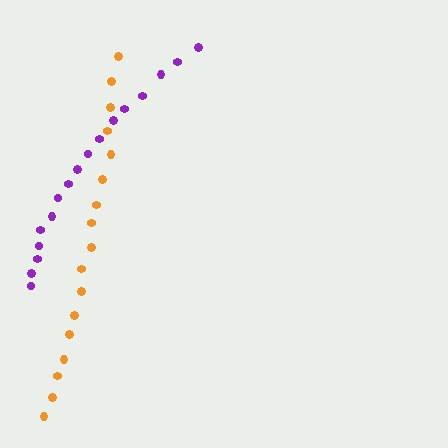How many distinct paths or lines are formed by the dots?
There are 2 distinct paths.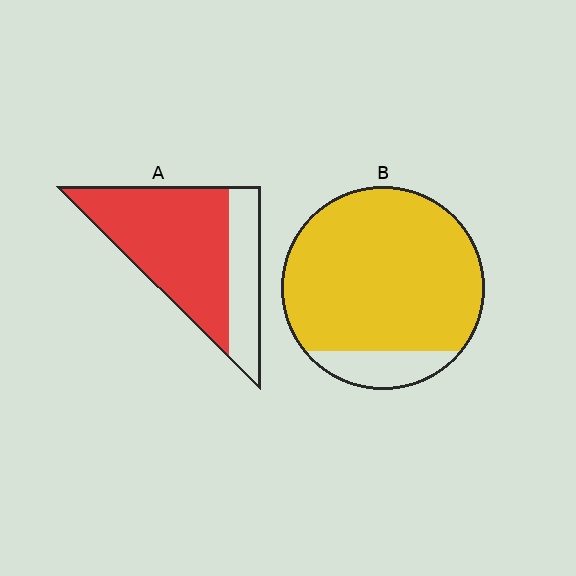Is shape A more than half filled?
Yes.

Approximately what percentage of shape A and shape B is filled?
A is approximately 70% and B is approximately 85%.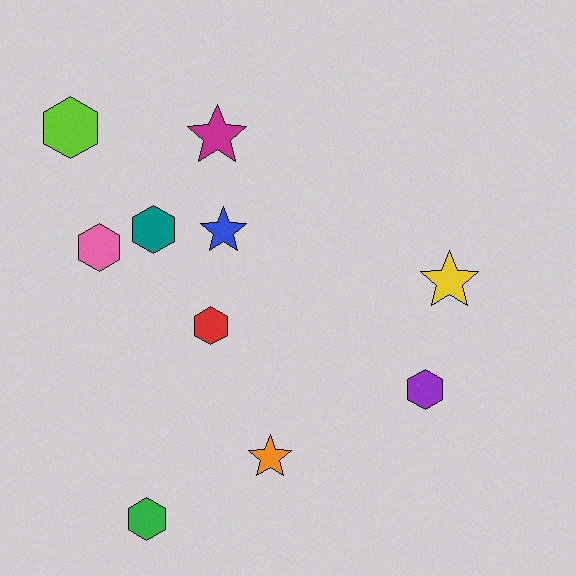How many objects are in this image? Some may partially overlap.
There are 10 objects.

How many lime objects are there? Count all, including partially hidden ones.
There is 1 lime object.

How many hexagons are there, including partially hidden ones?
There are 6 hexagons.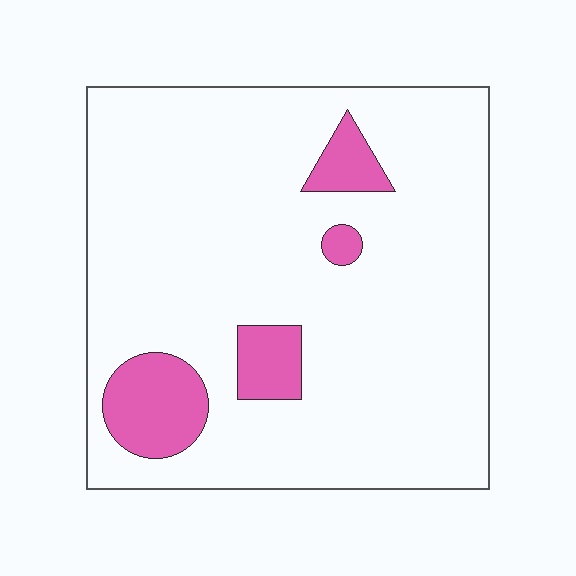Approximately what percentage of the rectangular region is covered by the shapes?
Approximately 10%.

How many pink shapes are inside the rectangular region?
4.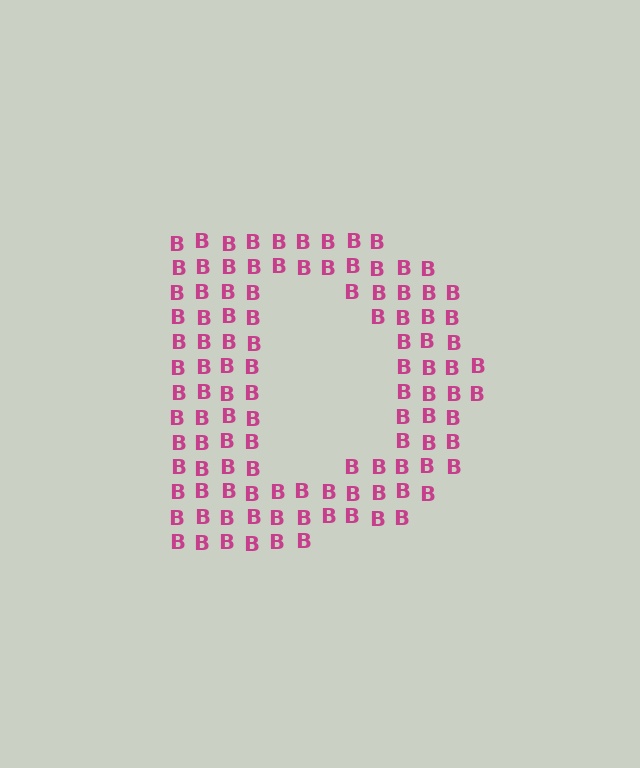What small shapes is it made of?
It is made of small letter B's.